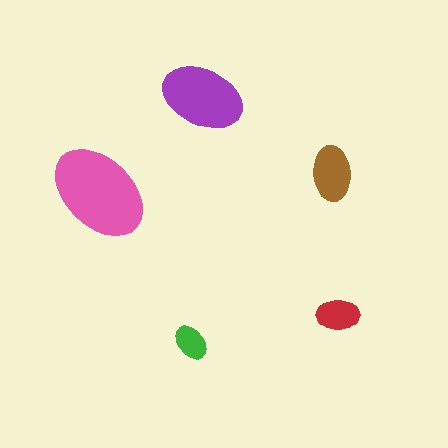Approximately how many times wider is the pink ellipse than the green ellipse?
About 2.5 times wider.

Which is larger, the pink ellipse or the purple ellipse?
The pink one.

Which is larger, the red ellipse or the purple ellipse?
The purple one.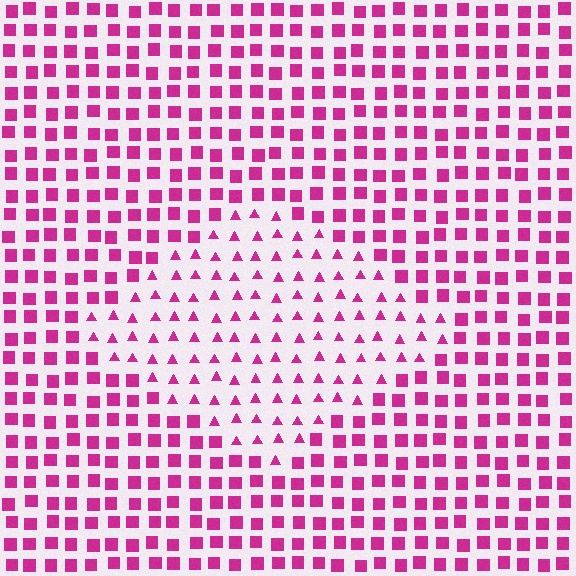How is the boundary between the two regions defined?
The boundary is defined by a change in element shape: triangles inside vs. squares outside. All elements share the same color and spacing.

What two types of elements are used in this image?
The image uses triangles inside the diamond region and squares outside it.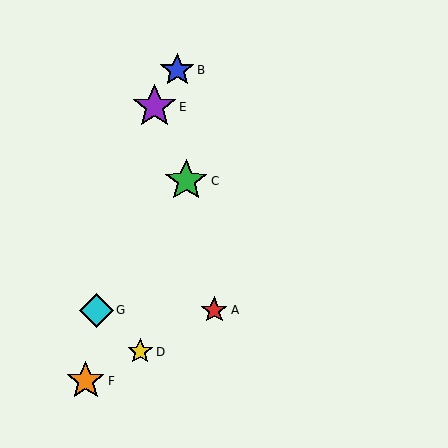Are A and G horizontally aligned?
Yes, both are at y≈310.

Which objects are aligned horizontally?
Objects A, G are aligned horizontally.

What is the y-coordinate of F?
Object F is at y≈381.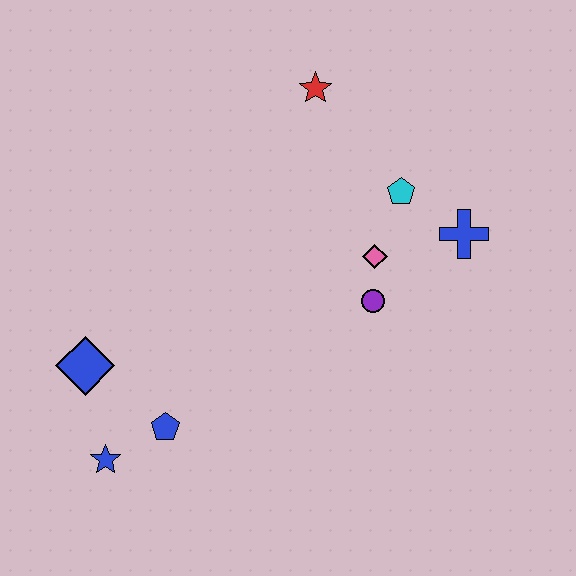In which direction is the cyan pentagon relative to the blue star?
The cyan pentagon is to the right of the blue star.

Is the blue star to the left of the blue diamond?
No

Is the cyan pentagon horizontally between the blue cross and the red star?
Yes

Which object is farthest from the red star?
The blue star is farthest from the red star.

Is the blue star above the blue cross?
No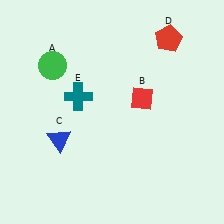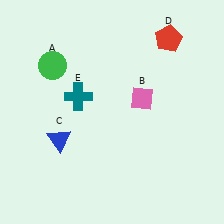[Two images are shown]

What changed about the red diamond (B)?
In Image 1, B is red. In Image 2, it changed to pink.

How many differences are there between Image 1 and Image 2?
There is 1 difference between the two images.